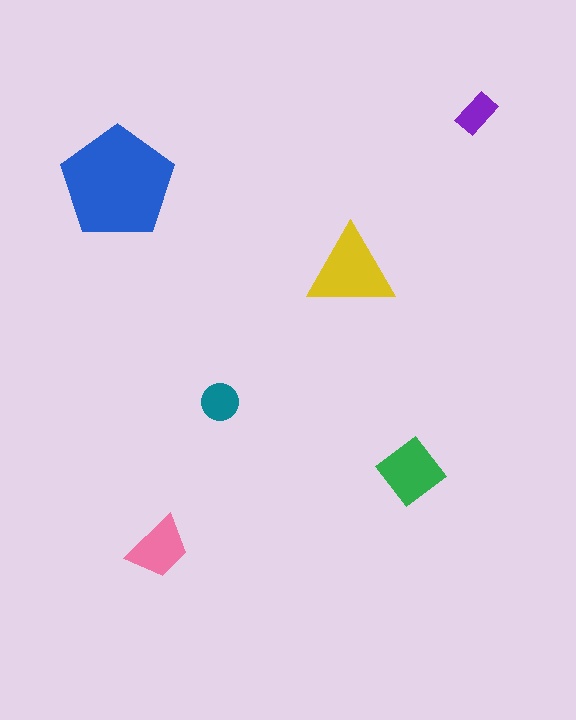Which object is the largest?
The blue pentagon.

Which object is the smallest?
The purple rectangle.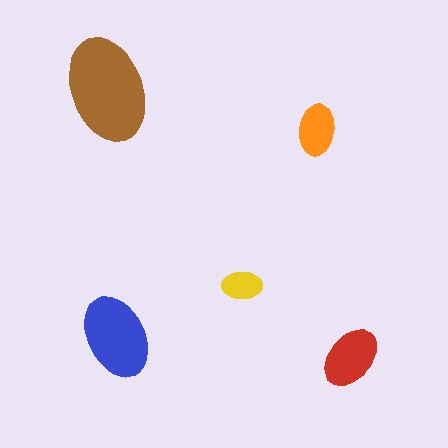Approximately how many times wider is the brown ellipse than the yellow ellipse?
About 2.5 times wider.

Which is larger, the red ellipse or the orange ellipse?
The red one.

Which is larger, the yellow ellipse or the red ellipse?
The red one.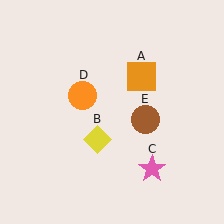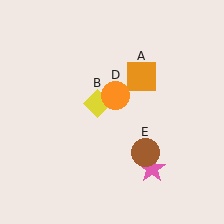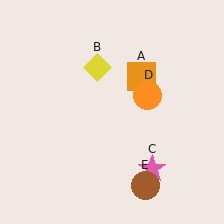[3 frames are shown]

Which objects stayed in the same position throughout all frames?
Orange square (object A) and pink star (object C) remained stationary.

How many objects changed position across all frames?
3 objects changed position: yellow diamond (object B), orange circle (object D), brown circle (object E).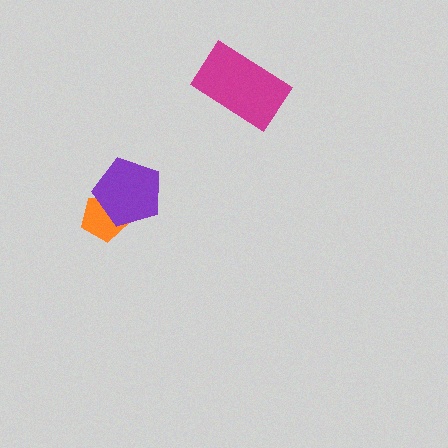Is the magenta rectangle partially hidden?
No, no other shape covers it.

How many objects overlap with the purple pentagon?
1 object overlaps with the purple pentagon.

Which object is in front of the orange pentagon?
The purple pentagon is in front of the orange pentagon.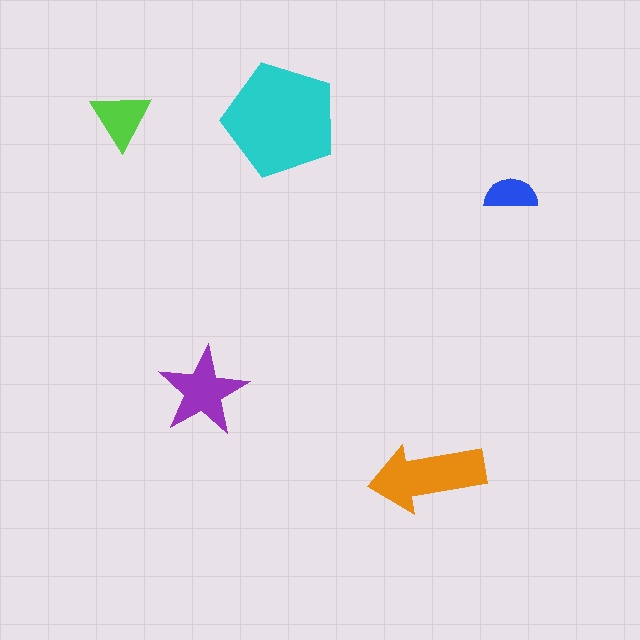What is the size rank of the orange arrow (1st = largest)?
2nd.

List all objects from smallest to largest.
The blue semicircle, the lime triangle, the purple star, the orange arrow, the cyan pentagon.